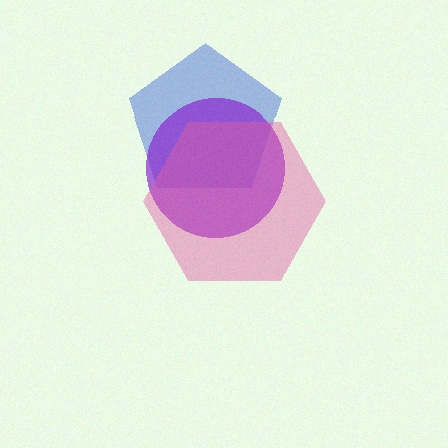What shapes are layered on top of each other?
The layered shapes are: a blue pentagon, a purple circle, a pink hexagon.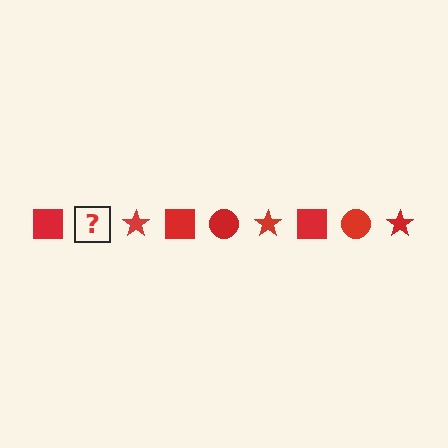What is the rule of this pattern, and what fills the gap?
The rule is that the pattern cycles through square, circle, star shapes in red. The gap should be filled with a red circle.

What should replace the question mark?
The question mark should be replaced with a red circle.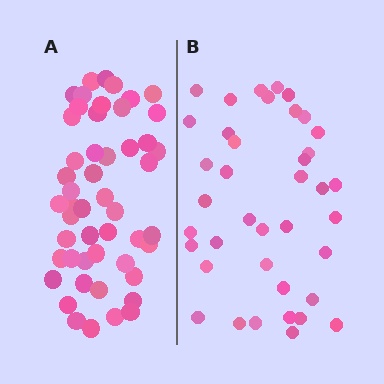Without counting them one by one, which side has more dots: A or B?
Region A (the left region) has more dots.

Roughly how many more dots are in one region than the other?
Region A has roughly 12 or so more dots than region B.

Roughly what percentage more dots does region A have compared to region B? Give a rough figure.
About 30% more.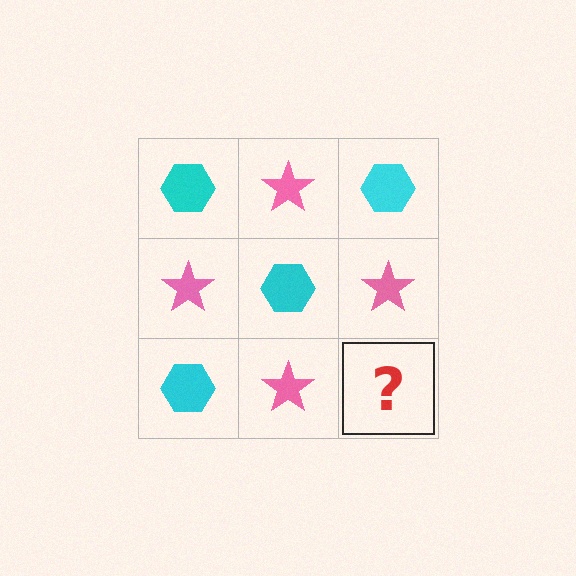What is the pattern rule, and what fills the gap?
The rule is that it alternates cyan hexagon and pink star in a checkerboard pattern. The gap should be filled with a cyan hexagon.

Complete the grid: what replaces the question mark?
The question mark should be replaced with a cyan hexagon.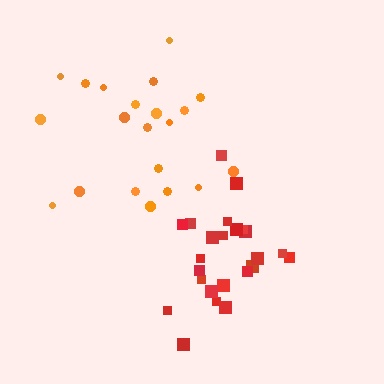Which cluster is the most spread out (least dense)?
Orange.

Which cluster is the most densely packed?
Red.